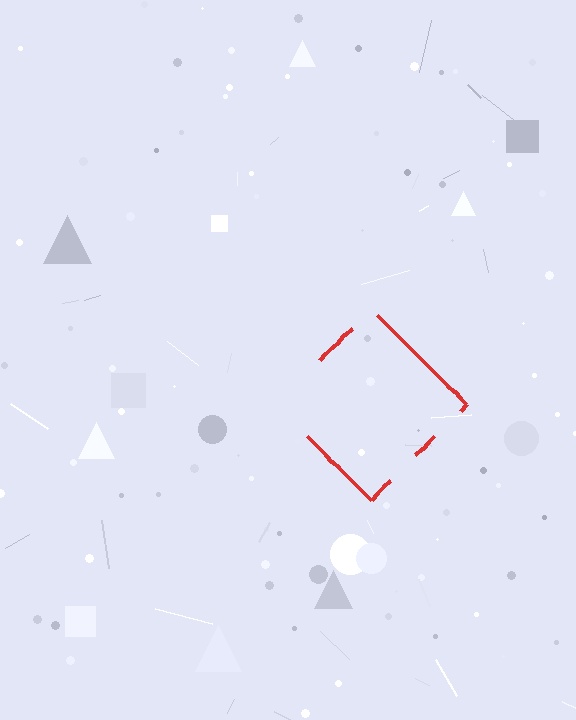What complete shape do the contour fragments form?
The contour fragments form a diamond.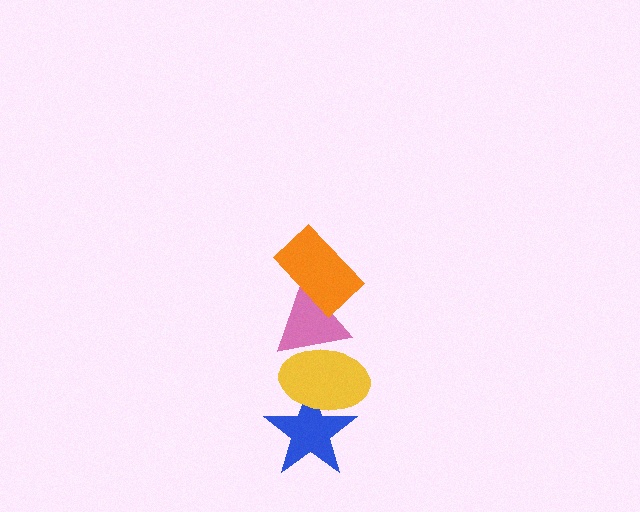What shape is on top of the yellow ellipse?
The pink triangle is on top of the yellow ellipse.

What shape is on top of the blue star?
The yellow ellipse is on top of the blue star.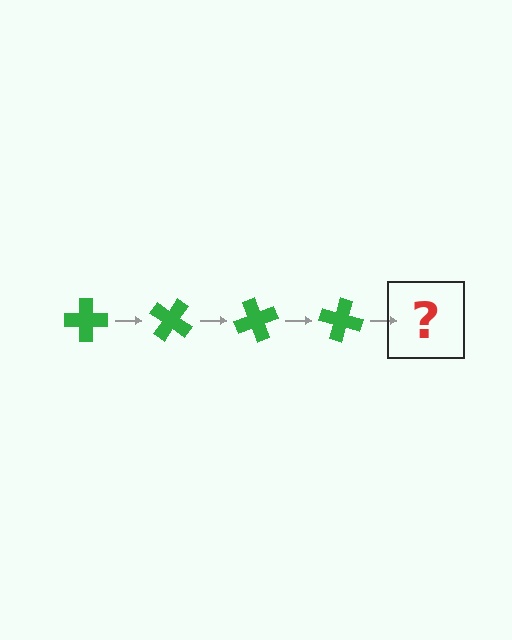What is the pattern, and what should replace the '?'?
The pattern is that the cross rotates 35 degrees each step. The '?' should be a green cross rotated 140 degrees.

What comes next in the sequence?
The next element should be a green cross rotated 140 degrees.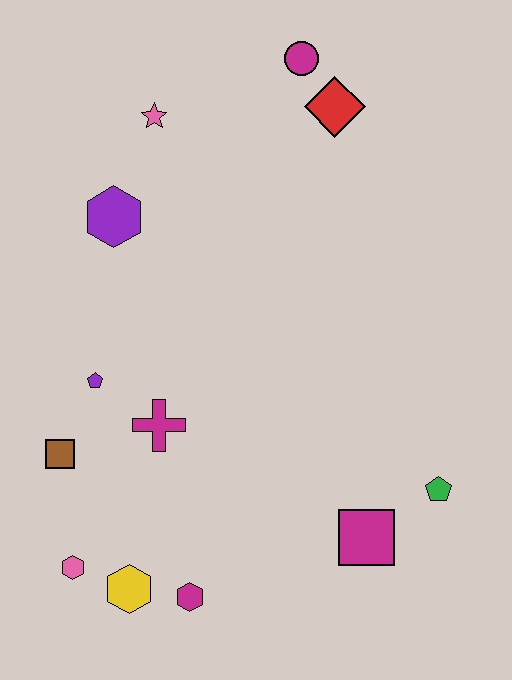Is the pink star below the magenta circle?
Yes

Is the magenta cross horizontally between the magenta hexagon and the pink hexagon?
Yes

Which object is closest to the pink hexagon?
The yellow hexagon is closest to the pink hexagon.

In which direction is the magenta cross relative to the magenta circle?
The magenta cross is below the magenta circle.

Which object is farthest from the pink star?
The magenta hexagon is farthest from the pink star.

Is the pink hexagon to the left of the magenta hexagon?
Yes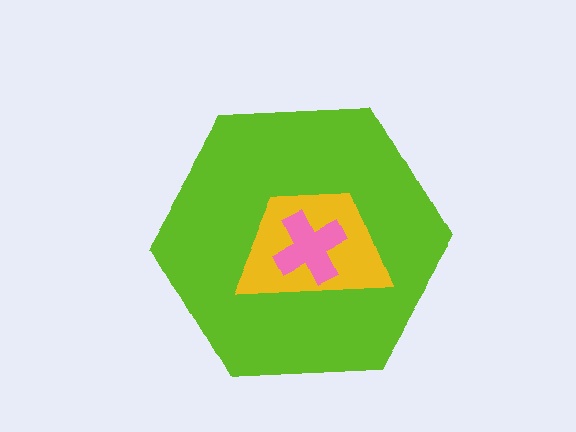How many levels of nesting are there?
3.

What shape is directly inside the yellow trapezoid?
The pink cross.